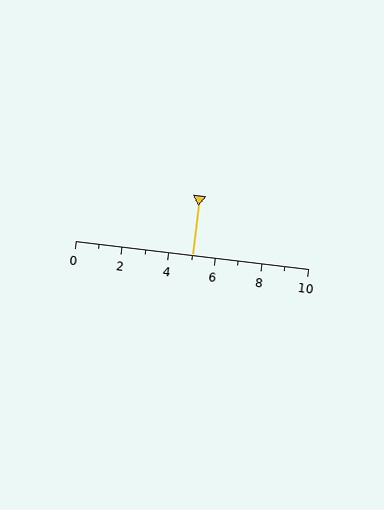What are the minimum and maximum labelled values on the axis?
The axis runs from 0 to 10.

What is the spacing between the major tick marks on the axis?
The major ticks are spaced 2 apart.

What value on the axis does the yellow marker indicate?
The marker indicates approximately 5.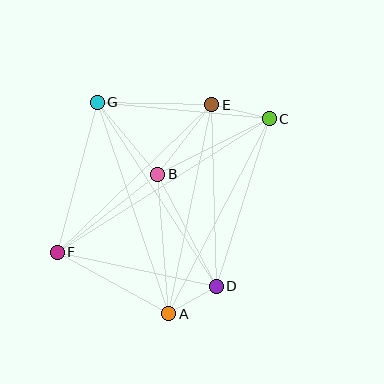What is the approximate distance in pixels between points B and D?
The distance between B and D is approximately 127 pixels.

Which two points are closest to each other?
Points A and D are closest to each other.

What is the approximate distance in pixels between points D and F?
The distance between D and F is approximately 163 pixels.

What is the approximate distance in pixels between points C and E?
The distance between C and E is approximately 59 pixels.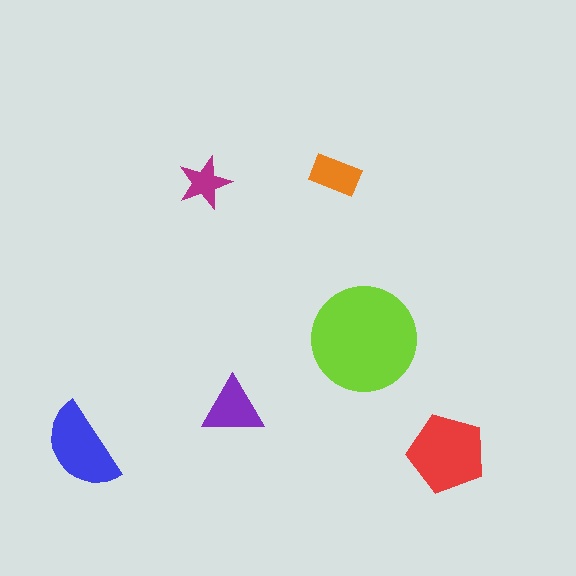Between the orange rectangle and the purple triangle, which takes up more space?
The purple triangle.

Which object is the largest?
The lime circle.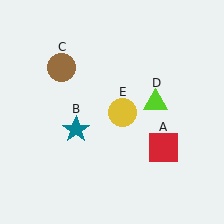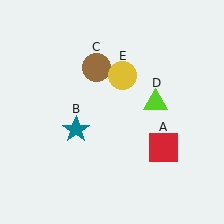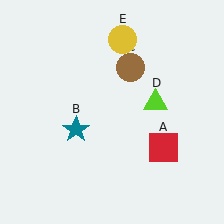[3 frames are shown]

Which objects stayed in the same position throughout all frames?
Red square (object A) and teal star (object B) and lime triangle (object D) remained stationary.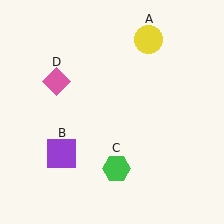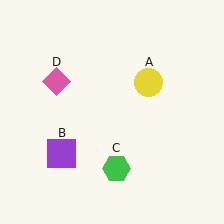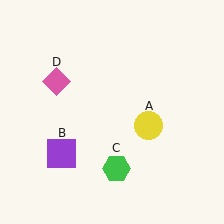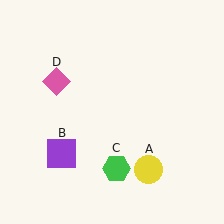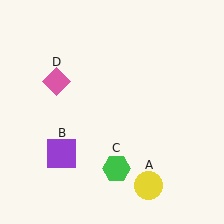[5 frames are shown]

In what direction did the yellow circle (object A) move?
The yellow circle (object A) moved down.